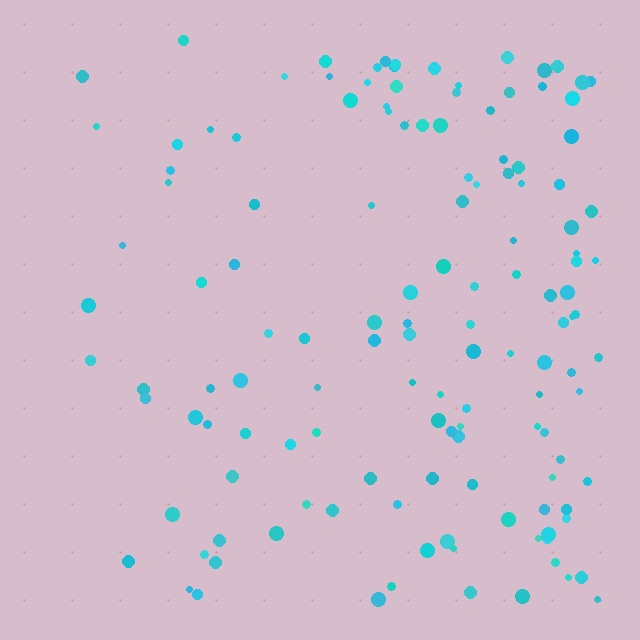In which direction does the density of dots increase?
From left to right, with the right side densest.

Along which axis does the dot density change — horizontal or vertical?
Horizontal.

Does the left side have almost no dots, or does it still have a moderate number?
Still a moderate number, just noticeably fewer than the right.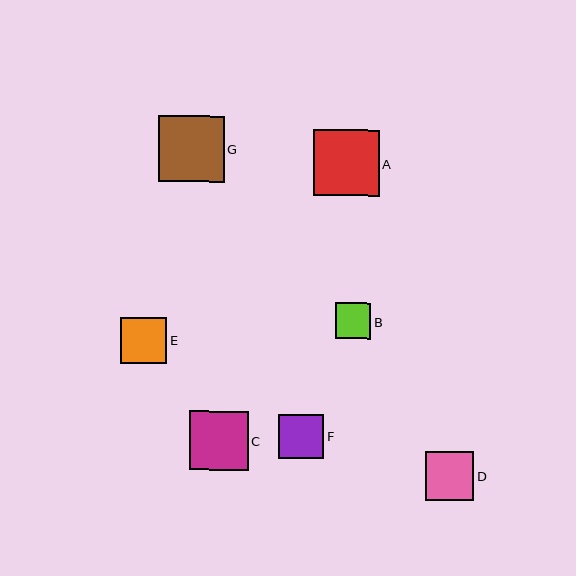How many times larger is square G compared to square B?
Square G is approximately 1.9 times the size of square B.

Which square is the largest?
Square G is the largest with a size of approximately 66 pixels.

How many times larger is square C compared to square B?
Square C is approximately 1.7 times the size of square B.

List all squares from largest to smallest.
From largest to smallest: G, A, C, D, E, F, B.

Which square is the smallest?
Square B is the smallest with a size of approximately 35 pixels.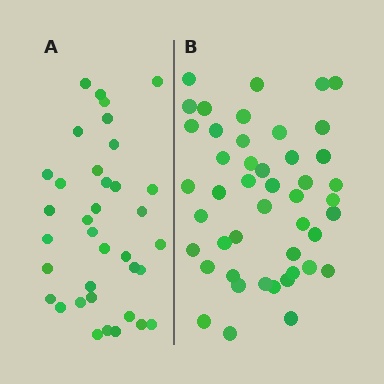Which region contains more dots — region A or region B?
Region B (the right region) has more dots.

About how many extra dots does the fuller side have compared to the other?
Region B has roughly 10 or so more dots than region A.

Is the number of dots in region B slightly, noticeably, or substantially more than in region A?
Region B has noticeably more, but not dramatically so. The ratio is roughly 1.3 to 1.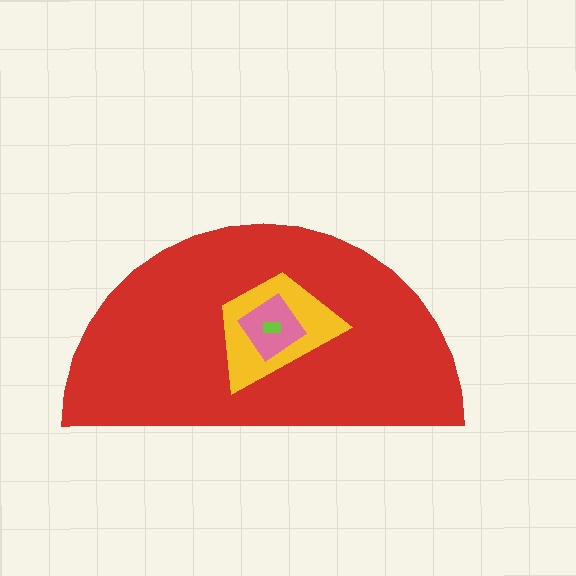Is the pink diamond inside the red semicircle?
Yes.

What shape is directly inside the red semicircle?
The yellow trapezoid.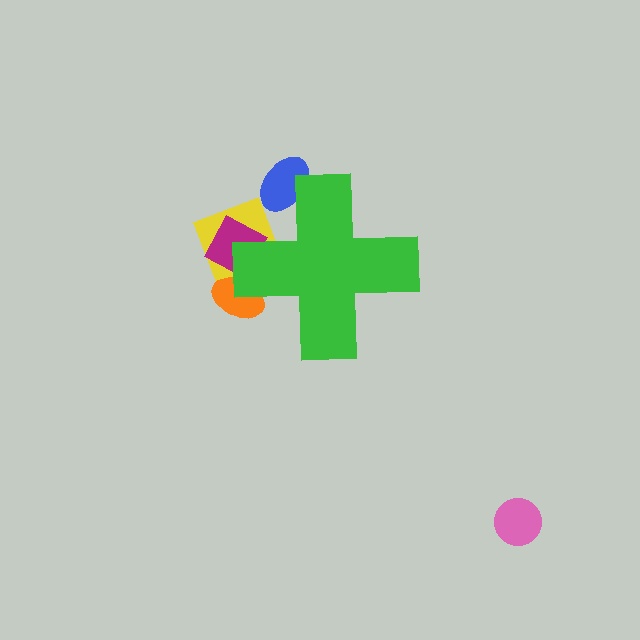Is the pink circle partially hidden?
No, the pink circle is fully visible.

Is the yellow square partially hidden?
Yes, the yellow square is partially hidden behind the green cross.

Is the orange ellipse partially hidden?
Yes, the orange ellipse is partially hidden behind the green cross.